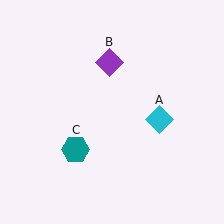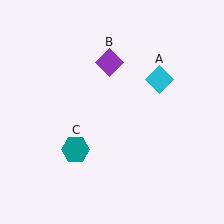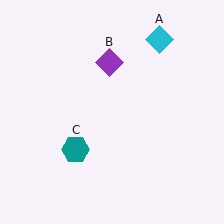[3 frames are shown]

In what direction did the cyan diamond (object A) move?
The cyan diamond (object A) moved up.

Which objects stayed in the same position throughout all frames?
Purple diamond (object B) and teal hexagon (object C) remained stationary.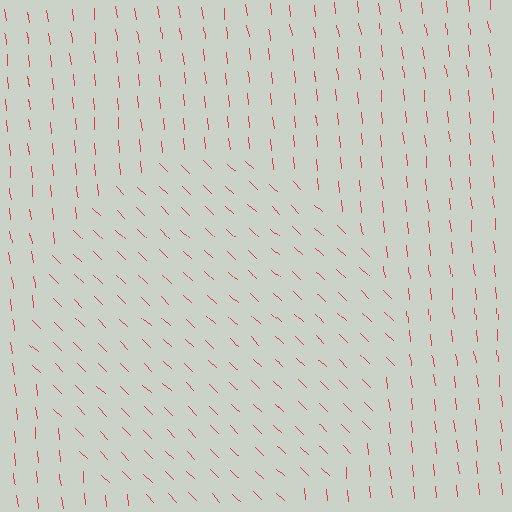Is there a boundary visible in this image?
Yes, there is a texture boundary formed by a change in line orientation.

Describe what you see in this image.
The image is filled with small red line segments. A circle region in the image has lines oriented differently from the surrounding lines, creating a visible texture boundary.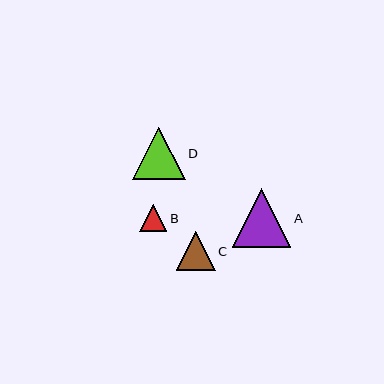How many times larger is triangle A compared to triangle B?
Triangle A is approximately 2.2 times the size of triangle B.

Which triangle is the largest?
Triangle A is the largest with a size of approximately 59 pixels.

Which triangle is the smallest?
Triangle B is the smallest with a size of approximately 27 pixels.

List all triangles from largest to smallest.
From largest to smallest: A, D, C, B.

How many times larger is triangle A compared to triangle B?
Triangle A is approximately 2.2 times the size of triangle B.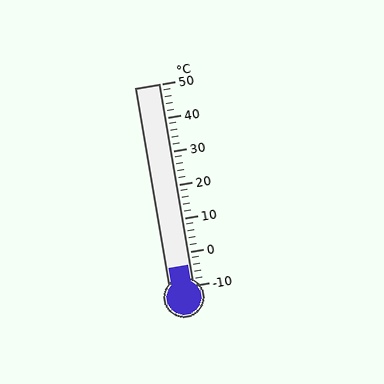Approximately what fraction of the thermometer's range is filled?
The thermometer is filled to approximately 10% of its range.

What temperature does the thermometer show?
The thermometer shows approximately -4°C.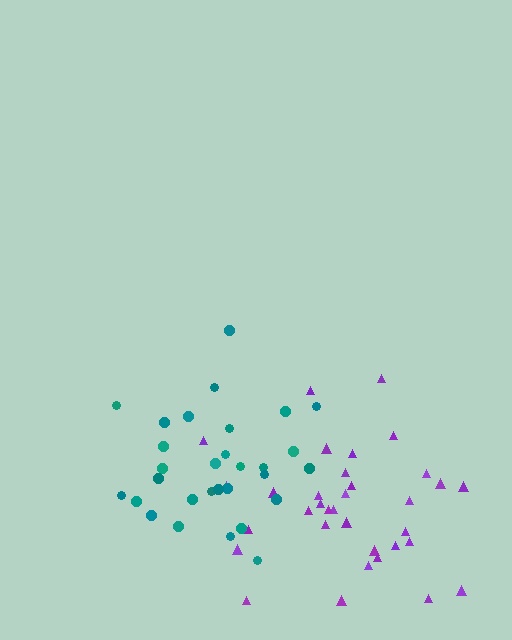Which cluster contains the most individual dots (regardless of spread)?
Purple (35).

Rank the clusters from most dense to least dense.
teal, purple.